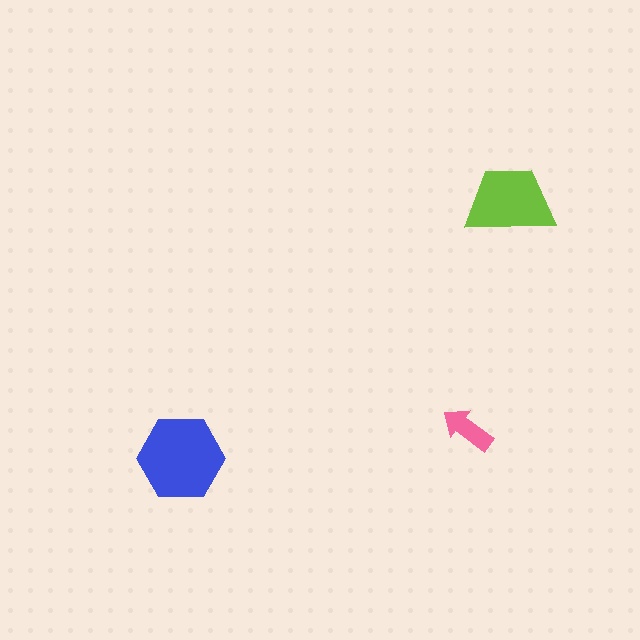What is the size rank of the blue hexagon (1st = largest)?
1st.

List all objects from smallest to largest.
The pink arrow, the lime trapezoid, the blue hexagon.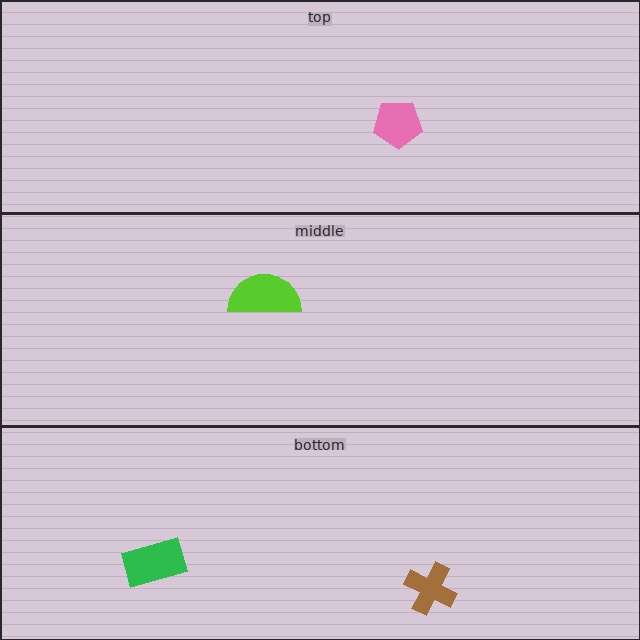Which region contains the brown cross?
The bottom region.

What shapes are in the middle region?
The lime semicircle.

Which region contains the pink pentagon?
The top region.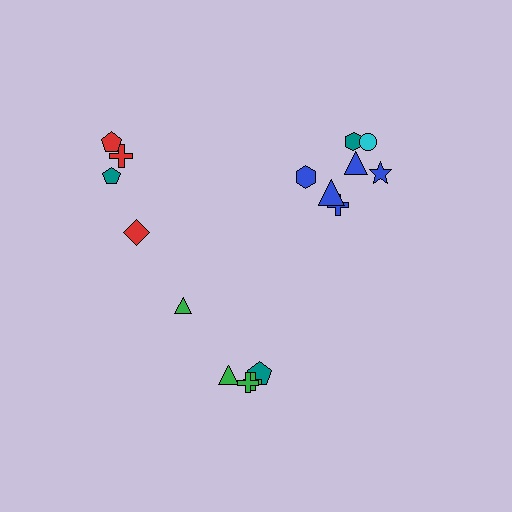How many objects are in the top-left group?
There are 4 objects.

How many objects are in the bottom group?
There are 5 objects.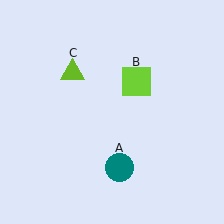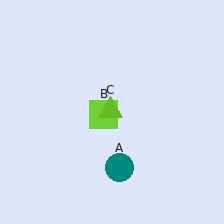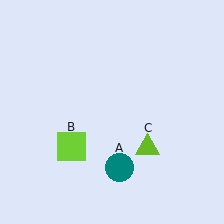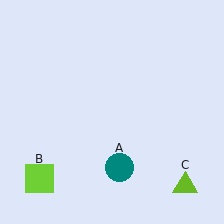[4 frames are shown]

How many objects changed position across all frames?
2 objects changed position: lime square (object B), lime triangle (object C).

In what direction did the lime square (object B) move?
The lime square (object B) moved down and to the left.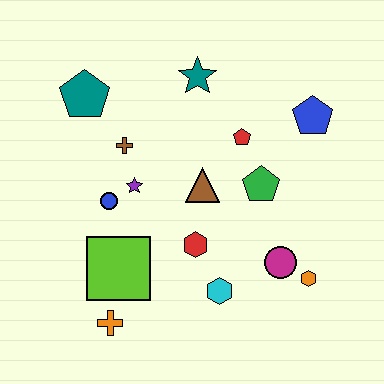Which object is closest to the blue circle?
The purple star is closest to the blue circle.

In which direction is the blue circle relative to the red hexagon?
The blue circle is to the left of the red hexagon.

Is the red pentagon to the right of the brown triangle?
Yes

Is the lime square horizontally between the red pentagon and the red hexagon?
No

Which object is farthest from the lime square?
The blue pentagon is farthest from the lime square.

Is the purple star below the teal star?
Yes